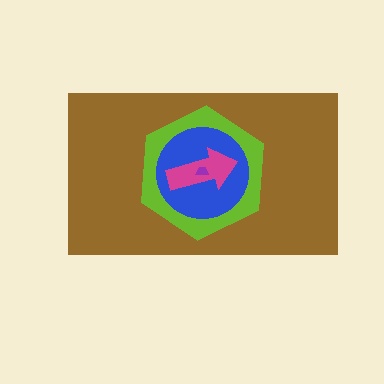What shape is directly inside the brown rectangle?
The lime hexagon.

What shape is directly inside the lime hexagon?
The blue circle.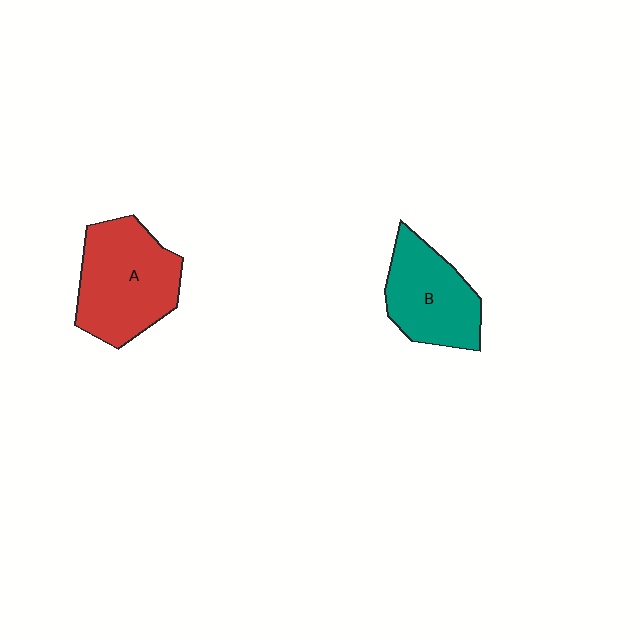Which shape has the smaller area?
Shape B (teal).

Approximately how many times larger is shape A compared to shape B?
Approximately 1.3 times.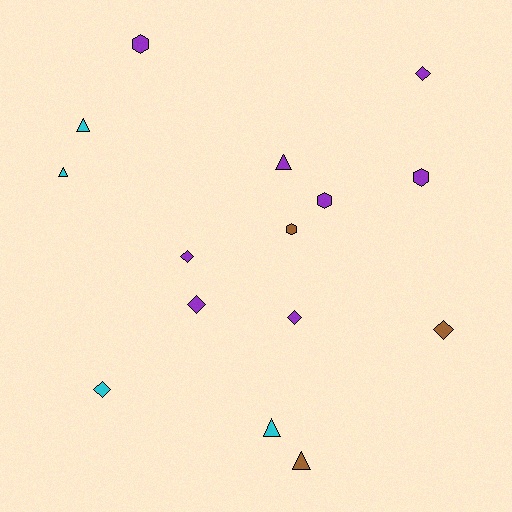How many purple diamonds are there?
There are 4 purple diamonds.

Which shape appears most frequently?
Diamond, with 6 objects.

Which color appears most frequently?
Purple, with 8 objects.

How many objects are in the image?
There are 15 objects.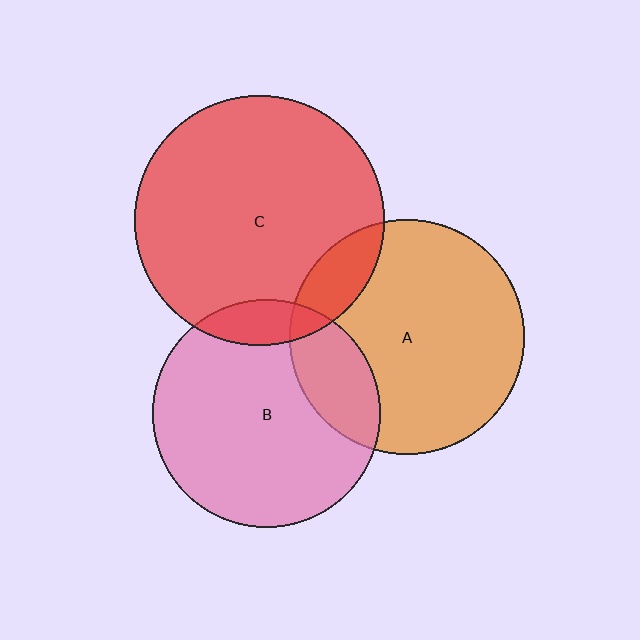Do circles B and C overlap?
Yes.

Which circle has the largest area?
Circle C (red).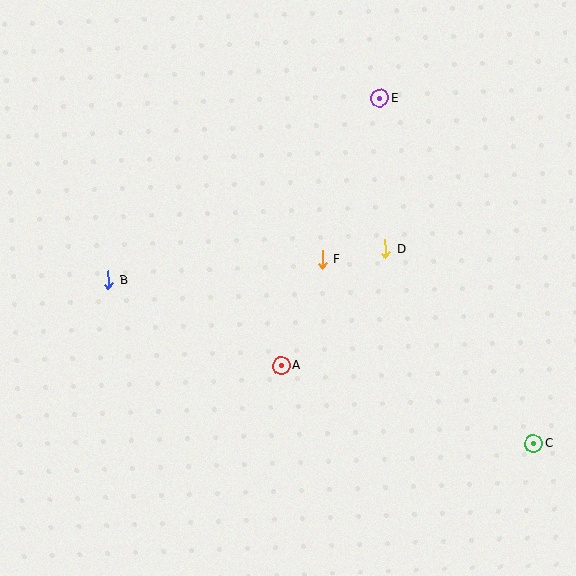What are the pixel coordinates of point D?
Point D is at (385, 249).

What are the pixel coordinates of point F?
Point F is at (322, 260).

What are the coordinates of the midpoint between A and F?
The midpoint between A and F is at (302, 313).